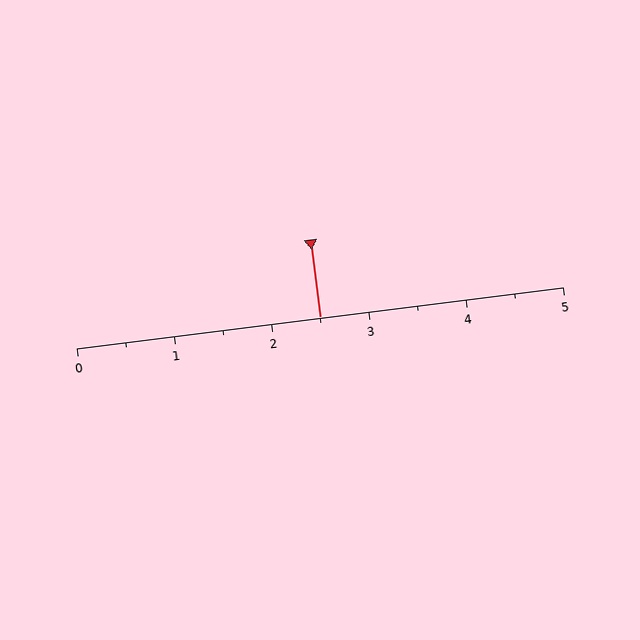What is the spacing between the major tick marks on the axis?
The major ticks are spaced 1 apart.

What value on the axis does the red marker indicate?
The marker indicates approximately 2.5.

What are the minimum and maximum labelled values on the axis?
The axis runs from 0 to 5.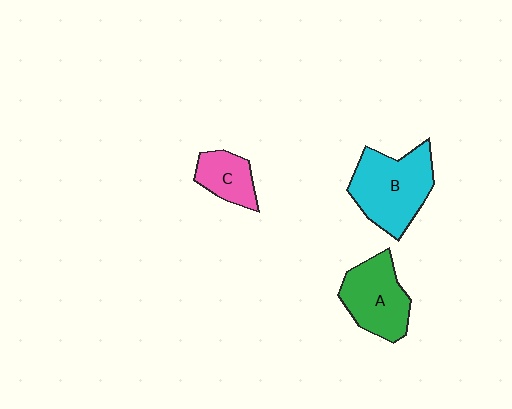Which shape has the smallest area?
Shape C (pink).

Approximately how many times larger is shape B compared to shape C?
Approximately 2.1 times.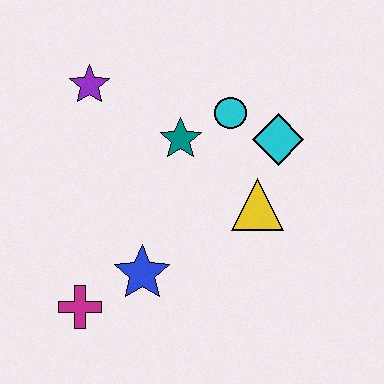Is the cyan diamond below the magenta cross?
No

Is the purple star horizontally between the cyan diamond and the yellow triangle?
No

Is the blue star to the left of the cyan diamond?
Yes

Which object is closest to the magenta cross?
The blue star is closest to the magenta cross.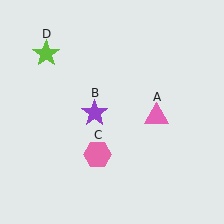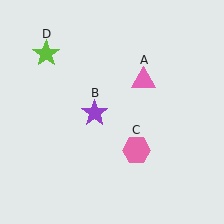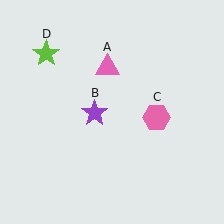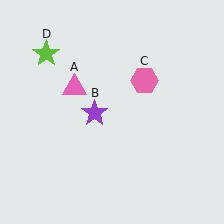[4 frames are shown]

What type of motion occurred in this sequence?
The pink triangle (object A), pink hexagon (object C) rotated counterclockwise around the center of the scene.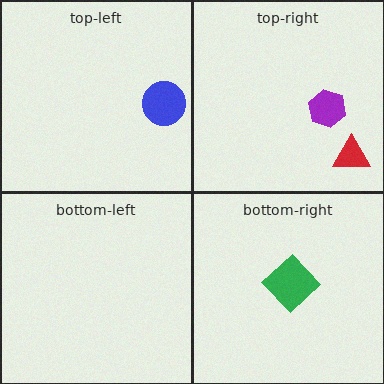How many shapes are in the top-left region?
1.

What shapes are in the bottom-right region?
The green diamond.